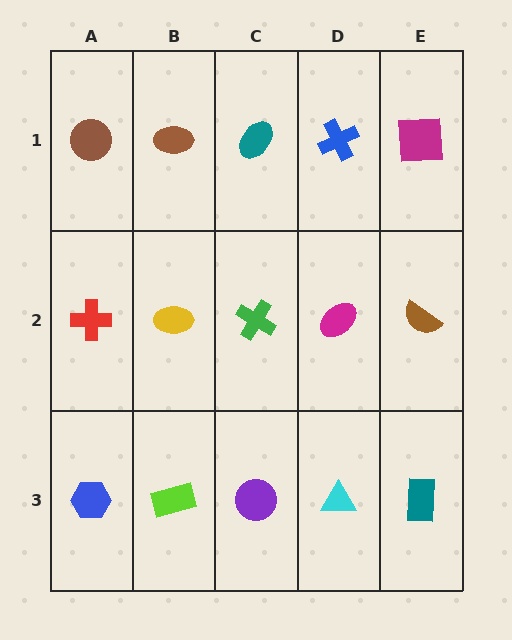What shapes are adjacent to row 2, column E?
A magenta square (row 1, column E), a teal rectangle (row 3, column E), a magenta ellipse (row 2, column D).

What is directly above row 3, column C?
A green cross.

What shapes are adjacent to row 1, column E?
A brown semicircle (row 2, column E), a blue cross (row 1, column D).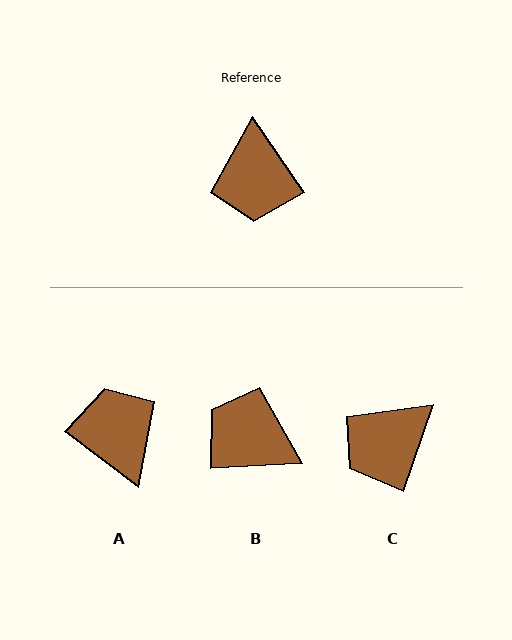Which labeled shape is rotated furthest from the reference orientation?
A, about 162 degrees away.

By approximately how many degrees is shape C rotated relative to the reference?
Approximately 53 degrees clockwise.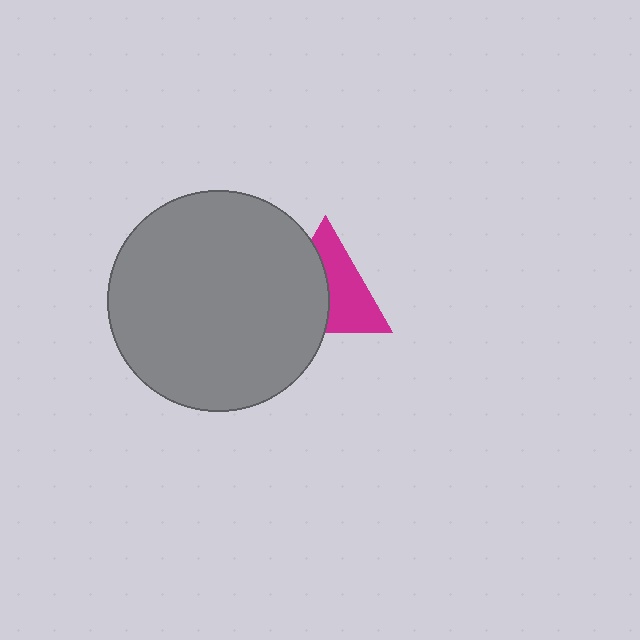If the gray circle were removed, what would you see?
You would see the complete magenta triangle.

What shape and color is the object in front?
The object in front is a gray circle.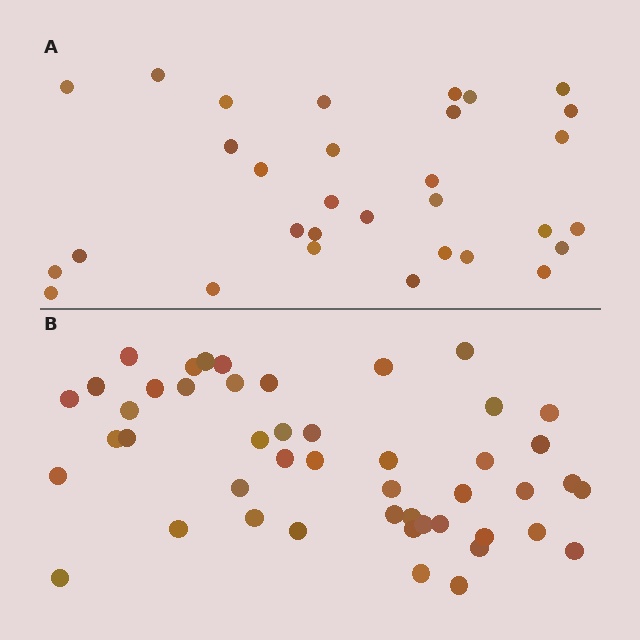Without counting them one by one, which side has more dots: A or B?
Region B (the bottom region) has more dots.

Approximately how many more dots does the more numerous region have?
Region B has approximately 15 more dots than region A.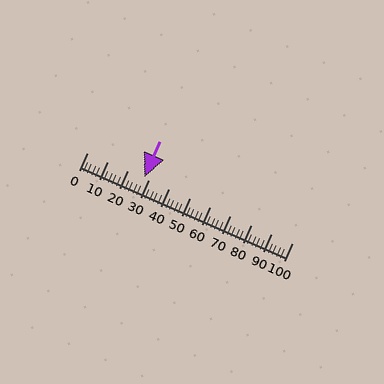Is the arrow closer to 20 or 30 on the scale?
The arrow is closer to 30.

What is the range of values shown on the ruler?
The ruler shows values from 0 to 100.